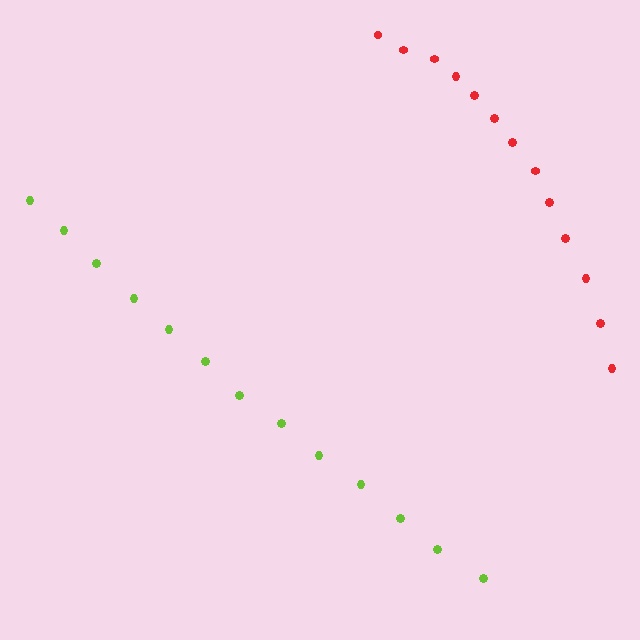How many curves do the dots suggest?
There are 2 distinct paths.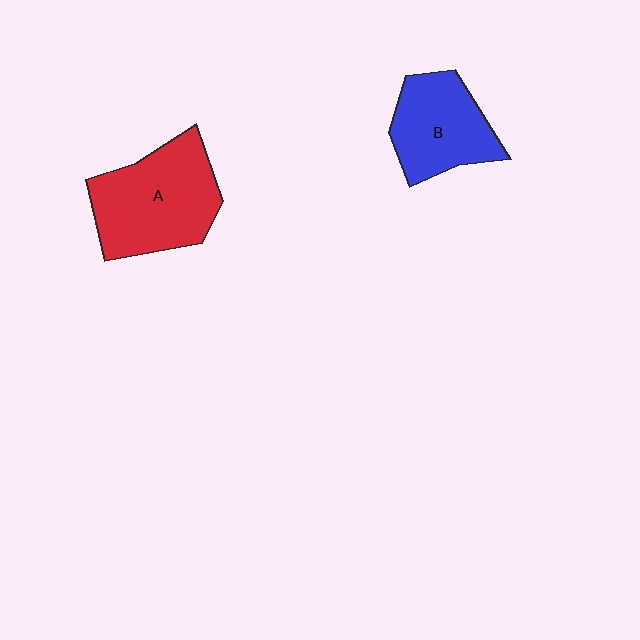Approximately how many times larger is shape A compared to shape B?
Approximately 1.4 times.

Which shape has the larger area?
Shape A (red).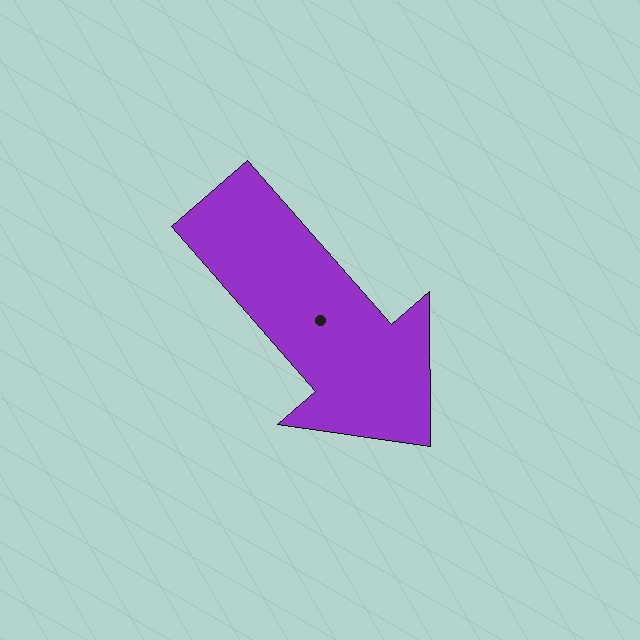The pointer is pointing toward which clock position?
Roughly 5 o'clock.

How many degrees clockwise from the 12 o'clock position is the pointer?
Approximately 139 degrees.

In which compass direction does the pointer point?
Southeast.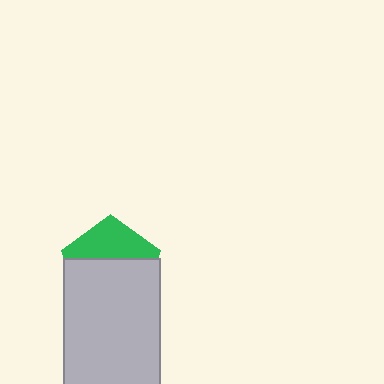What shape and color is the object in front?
The object in front is a light gray rectangle.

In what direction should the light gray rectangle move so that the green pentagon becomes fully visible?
The light gray rectangle should move down. That is the shortest direction to clear the overlap and leave the green pentagon fully visible.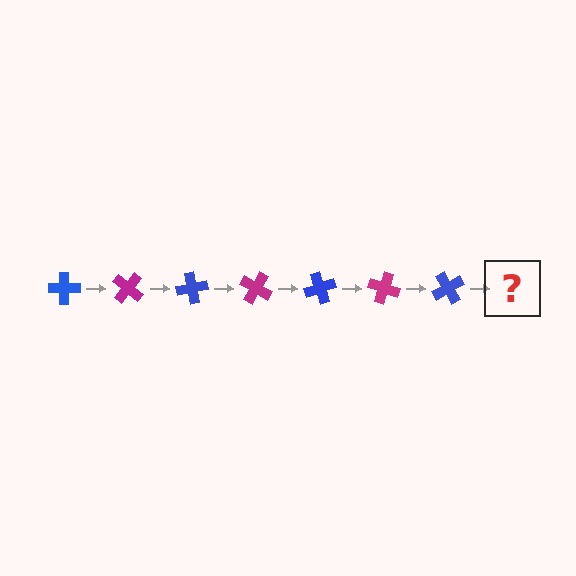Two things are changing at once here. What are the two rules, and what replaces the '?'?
The two rules are that it rotates 40 degrees each step and the color cycles through blue and magenta. The '?' should be a magenta cross, rotated 280 degrees from the start.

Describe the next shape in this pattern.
It should be a magenta cross, rotated 280 degrees from the start.